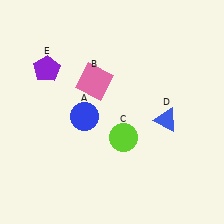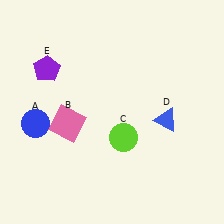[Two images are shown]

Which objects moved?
The objects that moved are: the blue circle (A), the pink square (B).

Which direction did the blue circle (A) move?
The blue circle (A) moved left.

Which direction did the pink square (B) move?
The pink square (B) moved down.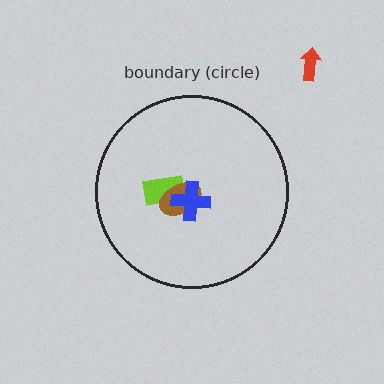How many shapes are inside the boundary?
3 inside, 1 outside.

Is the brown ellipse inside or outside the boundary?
Inside.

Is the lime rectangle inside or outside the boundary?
Inside.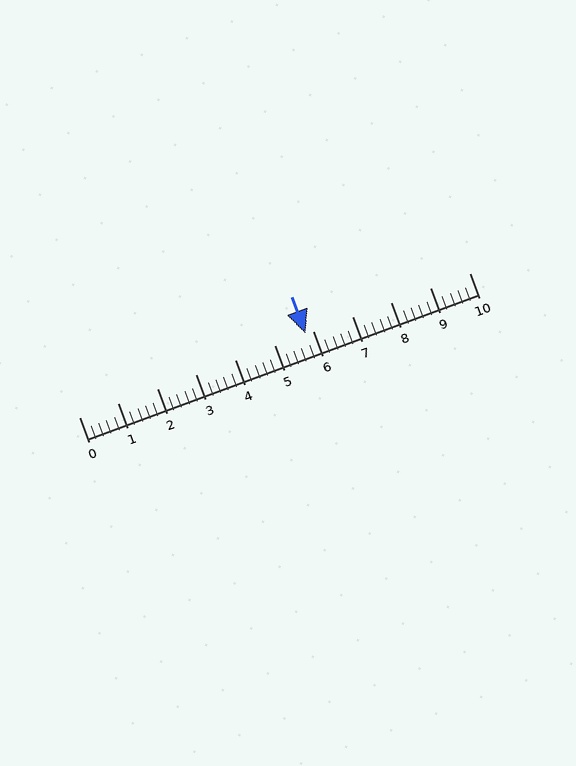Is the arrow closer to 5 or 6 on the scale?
The arrow is closer to 6.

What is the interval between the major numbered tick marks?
The major tick marks are spaced 1 units apart.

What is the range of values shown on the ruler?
The ruler shows values from 0 to 10.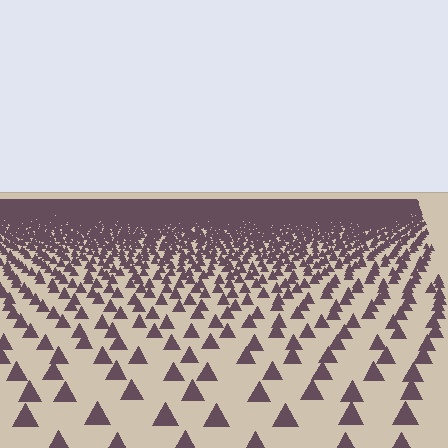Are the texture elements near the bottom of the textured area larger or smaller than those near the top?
Larger. Near the bottom, elements are closer to the viewer and appear at a bigger on-screen size.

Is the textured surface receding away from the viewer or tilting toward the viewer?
The surface is receding away from the viewer. Texture elements get smaller and denser toward the top.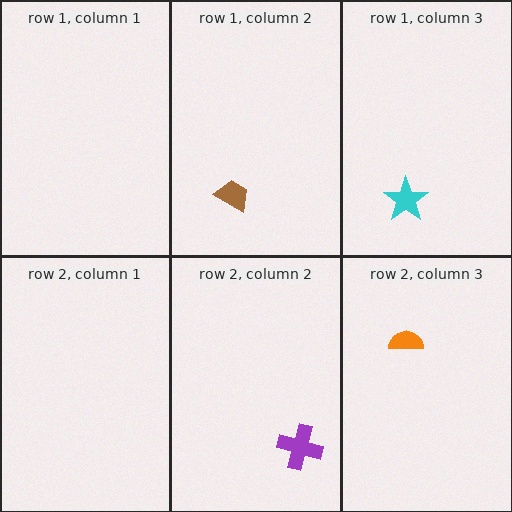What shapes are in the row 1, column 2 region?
The brown trapezoid.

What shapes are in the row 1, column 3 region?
The cyan star.